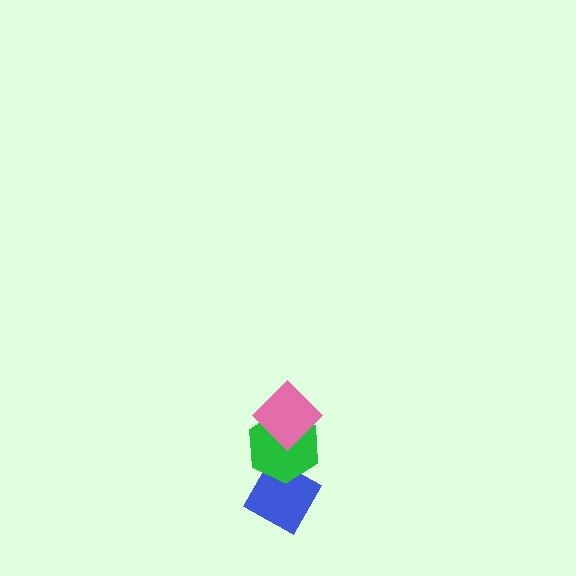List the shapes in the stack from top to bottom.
From top to bottom: the pink diamond, the green hexagon, the blue diamond.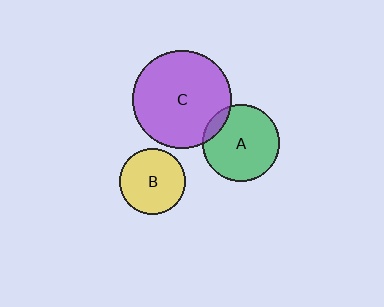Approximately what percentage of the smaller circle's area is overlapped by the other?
Approximately 10%.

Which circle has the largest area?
Circle C (purple).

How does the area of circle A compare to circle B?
Approximately 1.4 times.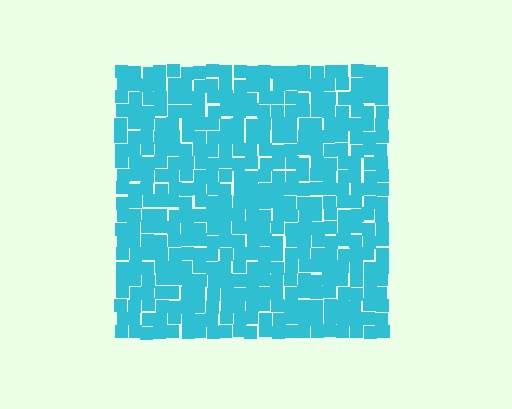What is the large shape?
The large shape is a square.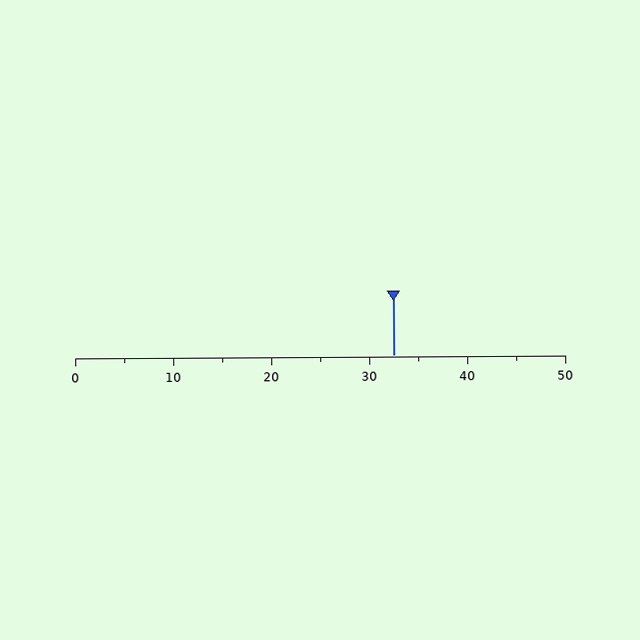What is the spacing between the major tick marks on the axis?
The major ticks are spaced 10 apart.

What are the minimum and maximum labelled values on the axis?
The axis runs from 0 to 50.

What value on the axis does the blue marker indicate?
The marker indicates approximately 32.5.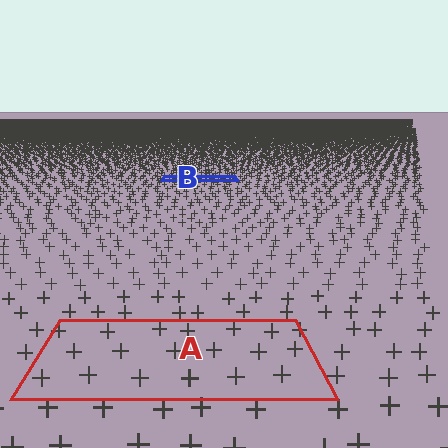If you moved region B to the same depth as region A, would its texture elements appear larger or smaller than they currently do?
They would appear larger. At a closer depth, the same texture elements are projected at a bigger on-screen size.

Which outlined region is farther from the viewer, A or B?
Region B is farther from the viewer — the texture elements inside it appear smaller and more densely packed.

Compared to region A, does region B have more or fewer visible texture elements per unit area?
Region B has more texture elements per unit area — they are packed more densely because it is farther away.